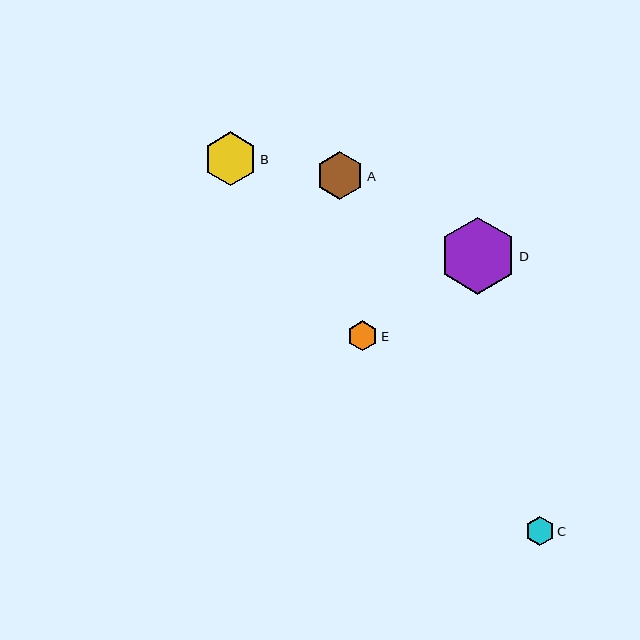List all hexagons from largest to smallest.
From largest to smallest: D, B, A, E, C.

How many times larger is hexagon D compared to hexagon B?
Hexagon D is approximately 1.4 times the size of hexagon B.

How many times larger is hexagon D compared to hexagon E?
Hexagon D is approximately 2.6 times the size of hexagon E.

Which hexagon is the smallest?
Hexagon C is the smallest with a size of approximately 29 pixels.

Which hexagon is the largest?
Hexagon D is the largest with a size of approximately 77 pixels.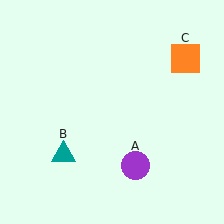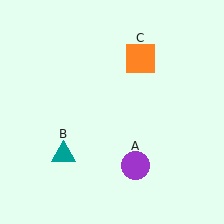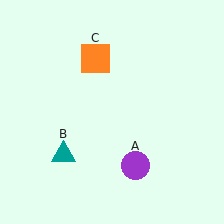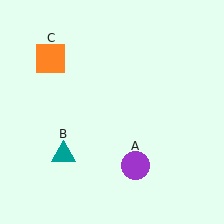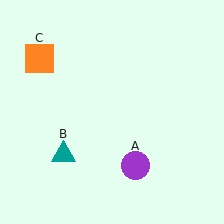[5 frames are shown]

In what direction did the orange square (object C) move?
The orange square (object C) moved left.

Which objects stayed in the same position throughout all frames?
Purple circle (object A) and teal triangle (object B) remained stationary.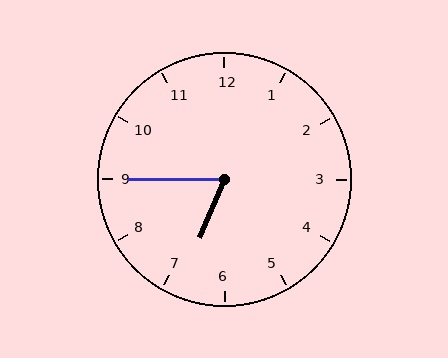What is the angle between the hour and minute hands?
Approximately 68 degrees.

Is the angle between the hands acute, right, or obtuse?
It is acute.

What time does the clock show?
6:45.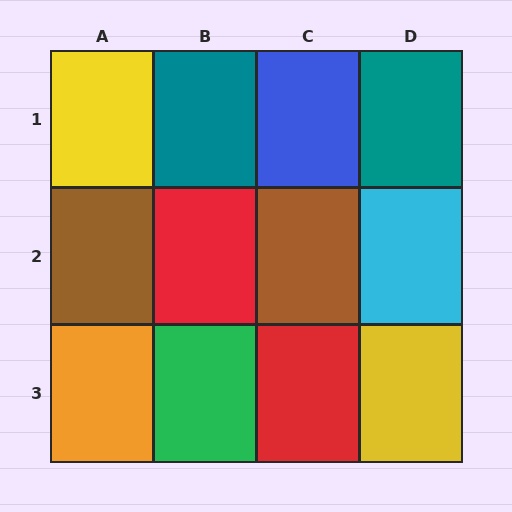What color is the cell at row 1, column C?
Blue.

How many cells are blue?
1 cell is blue.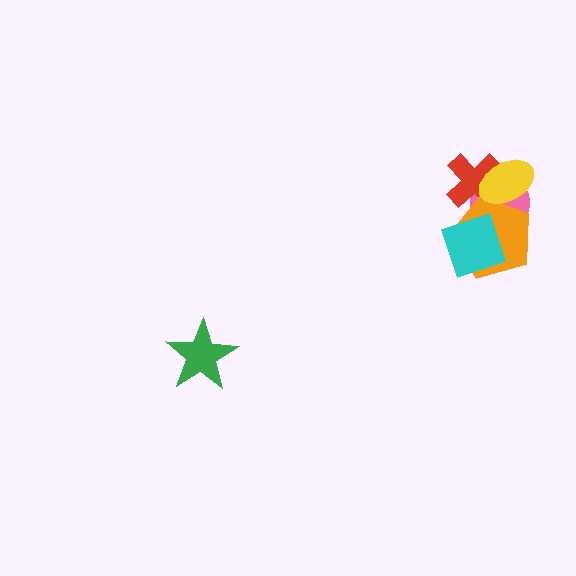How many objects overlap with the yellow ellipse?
3 objects overlap with the yellow ellipse.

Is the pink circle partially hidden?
Yes, it is partially covered by another shape.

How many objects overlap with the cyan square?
1 object overlaps with the cyan square.